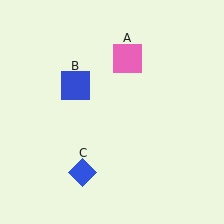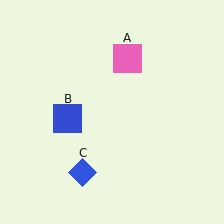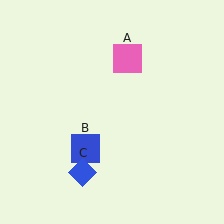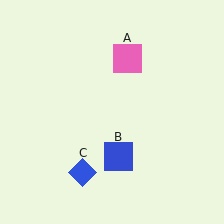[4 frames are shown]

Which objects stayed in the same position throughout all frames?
Pink square (object A) and blue diamond (object C) remained stationary.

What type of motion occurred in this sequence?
The blue square (object B) rotated counterclockwise around the center of the scene.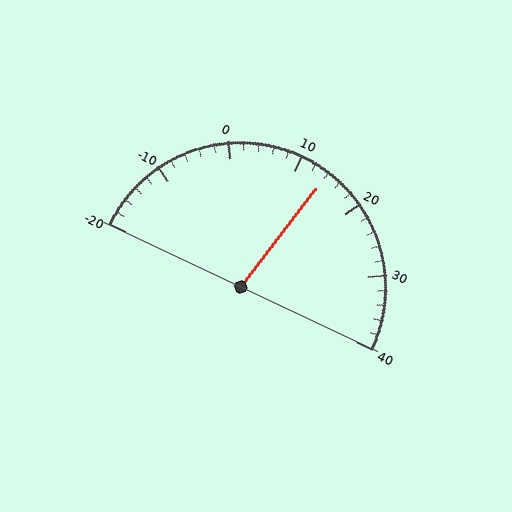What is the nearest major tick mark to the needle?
The nearest major tick mark is 10.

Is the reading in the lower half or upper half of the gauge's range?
The reading is in the upper half of the range (-20 to 40).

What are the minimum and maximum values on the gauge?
The gauge ranges from -20 to 40.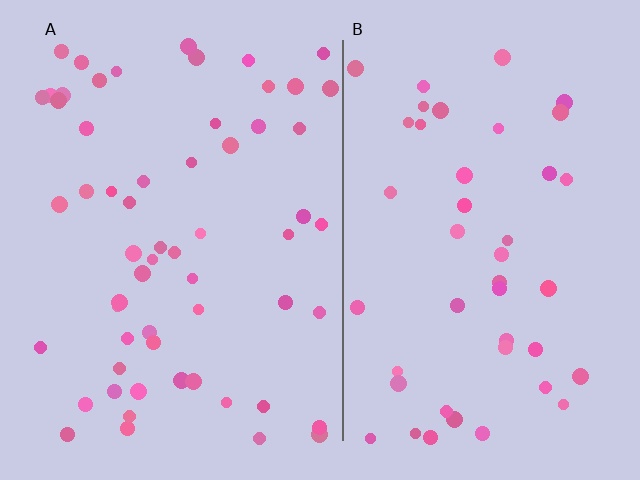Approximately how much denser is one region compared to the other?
Approximately 1.4× — region A over region B.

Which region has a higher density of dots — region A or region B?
A (the left).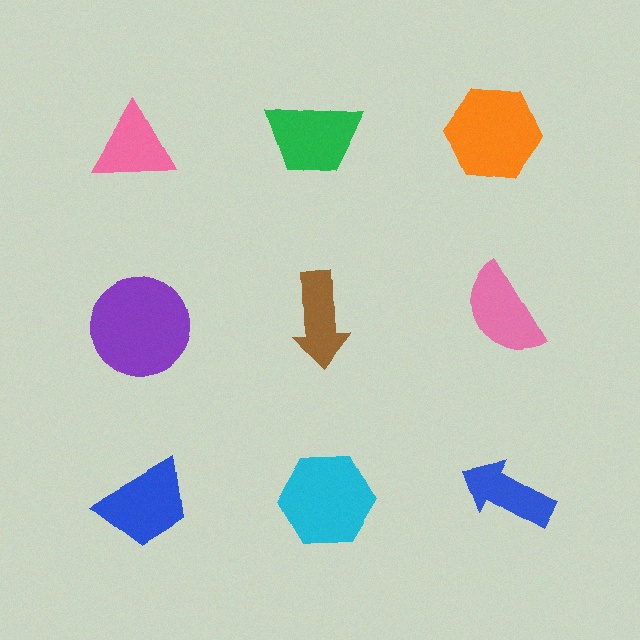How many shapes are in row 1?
3 shapes.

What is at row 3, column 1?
A blue trapezoid.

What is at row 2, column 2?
A brown arrow.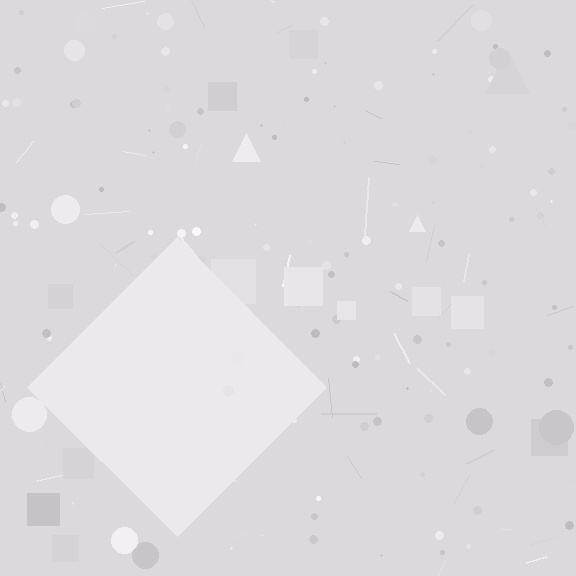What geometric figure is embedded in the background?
A diamond is embedded in the background.